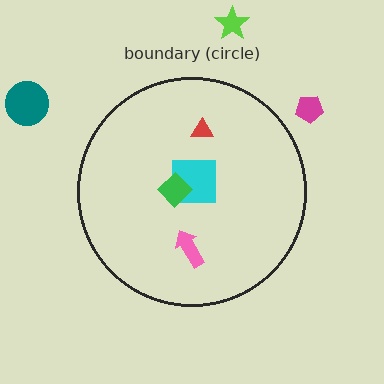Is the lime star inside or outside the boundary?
Outside.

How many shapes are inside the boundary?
4 inside, 3 outside.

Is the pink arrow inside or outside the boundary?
Inside.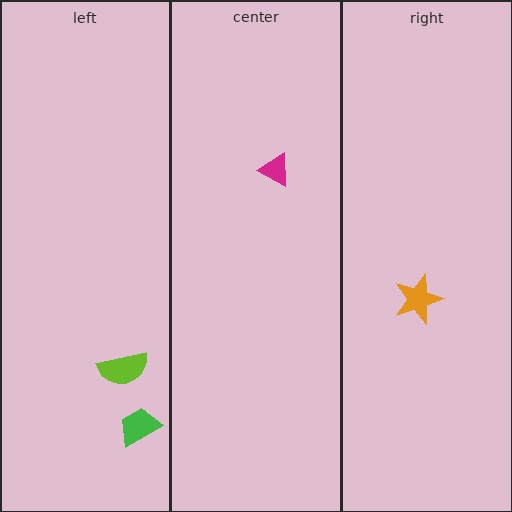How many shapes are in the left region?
2.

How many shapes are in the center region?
1.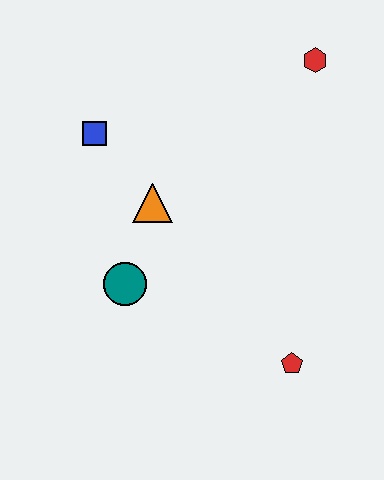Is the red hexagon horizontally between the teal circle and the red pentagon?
No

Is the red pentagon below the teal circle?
Yes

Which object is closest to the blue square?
The orange triangle is closest to the blue square.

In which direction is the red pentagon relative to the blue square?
The red pentagon is below the blue square.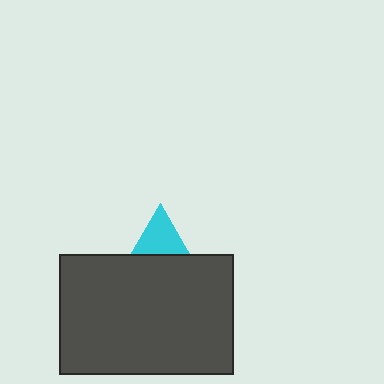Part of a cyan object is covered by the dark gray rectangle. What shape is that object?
It is a triangle.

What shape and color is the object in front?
The object in front is a dark gray rectangle.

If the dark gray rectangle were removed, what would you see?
You would see the complete cyan triangle.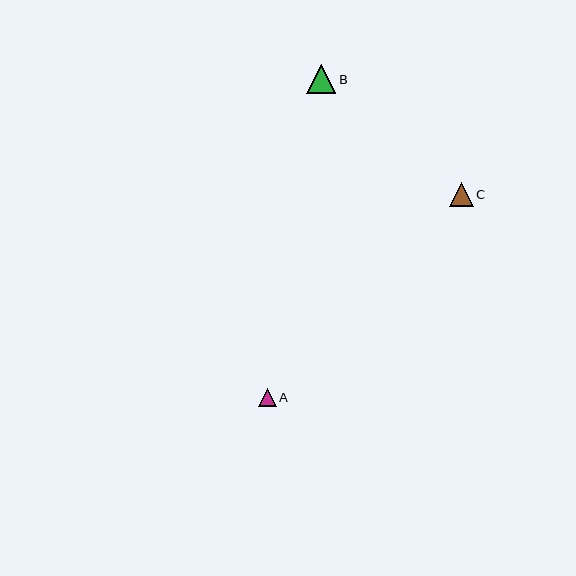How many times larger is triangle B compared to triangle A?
Triangle B is approximately 1.7 times the size of triangle A.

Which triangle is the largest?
Triangle B is the largest with a size of approximately 29 pixels.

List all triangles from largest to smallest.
From largest to smallest: B, C, A.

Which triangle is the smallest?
Triangle A is the smallest with a size of approximately 17 pixels.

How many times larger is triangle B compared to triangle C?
Triangle B is approximately 1.2 times the size of triangle C.